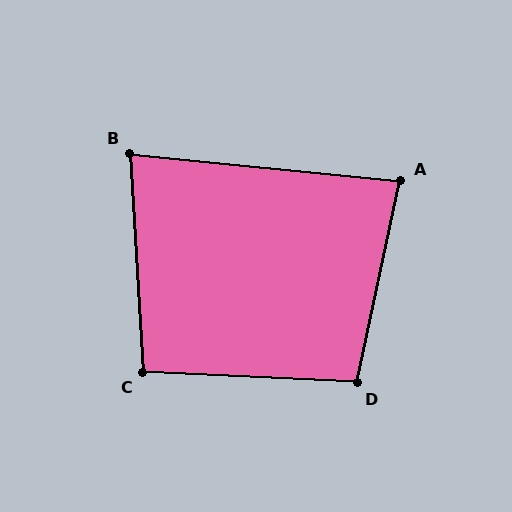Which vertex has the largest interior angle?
D, at approximately 99 degrees.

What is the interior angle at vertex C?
Approximately 96 degrees (obtuse).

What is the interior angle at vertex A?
Approximately 84 degrees (acute).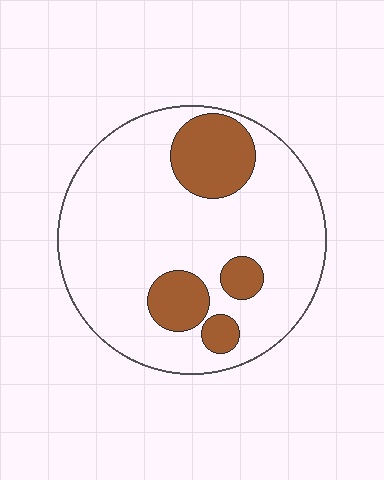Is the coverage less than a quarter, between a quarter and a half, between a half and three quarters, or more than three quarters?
Less than a quarter.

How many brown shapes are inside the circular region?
4.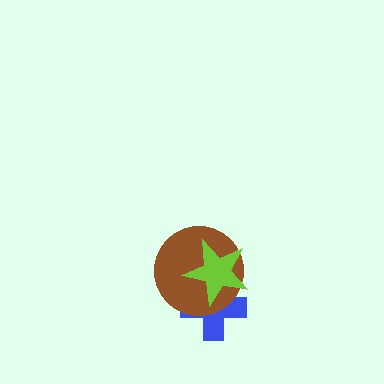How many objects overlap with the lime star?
2 objects overlap with the lime star.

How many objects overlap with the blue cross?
2 objects overlap with the blue cross.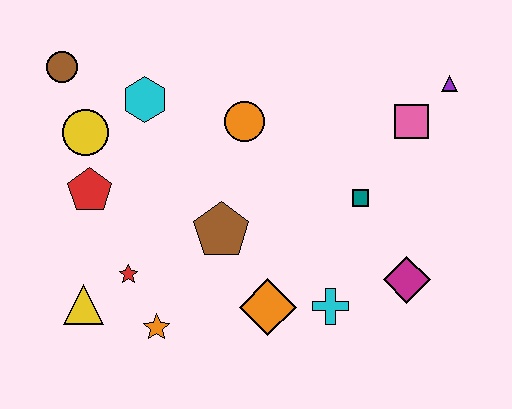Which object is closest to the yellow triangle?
The red star is closest to the yellow triangle.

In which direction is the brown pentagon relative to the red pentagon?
The brown pentagon is to the right of the red pentagon.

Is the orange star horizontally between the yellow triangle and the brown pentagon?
Yes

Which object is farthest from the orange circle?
The yellow triangle is farthest from the orange circle.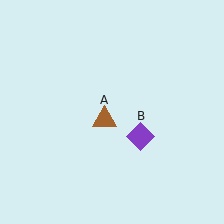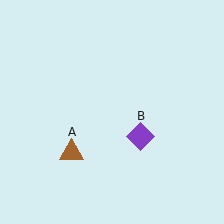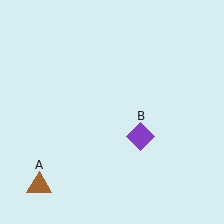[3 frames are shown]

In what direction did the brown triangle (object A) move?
The brown triangle (object A) moved down and to the left.